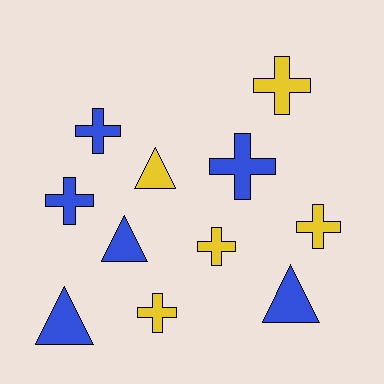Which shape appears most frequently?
Cross, with 7 objects.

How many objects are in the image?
There are 11 objects.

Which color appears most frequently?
Blue, with 6 objects.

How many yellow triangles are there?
There is 1 yellow triangle.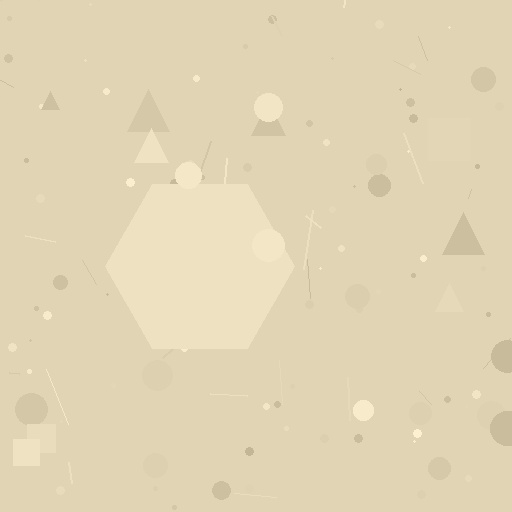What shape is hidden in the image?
A hexagon is hidden in the image.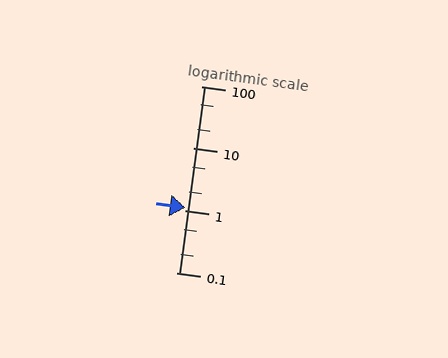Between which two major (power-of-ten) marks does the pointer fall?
The pointer is between 1 and 10.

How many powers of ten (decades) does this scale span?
The scale spans 3 decades, from 0.1 to 100.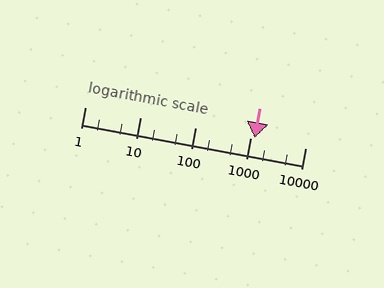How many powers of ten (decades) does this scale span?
The scale spans 4 decades, from 1 to 10000.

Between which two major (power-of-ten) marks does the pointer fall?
The pointer is between 1000 and 10000.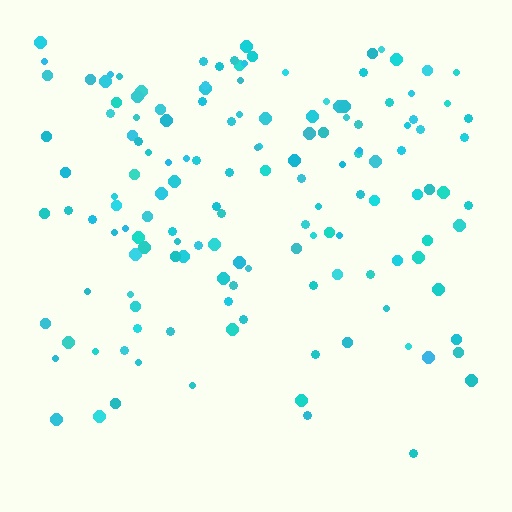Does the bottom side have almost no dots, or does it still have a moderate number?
Still a moderate number, just noticeably fewer than the top.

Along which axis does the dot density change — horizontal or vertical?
Vertical.